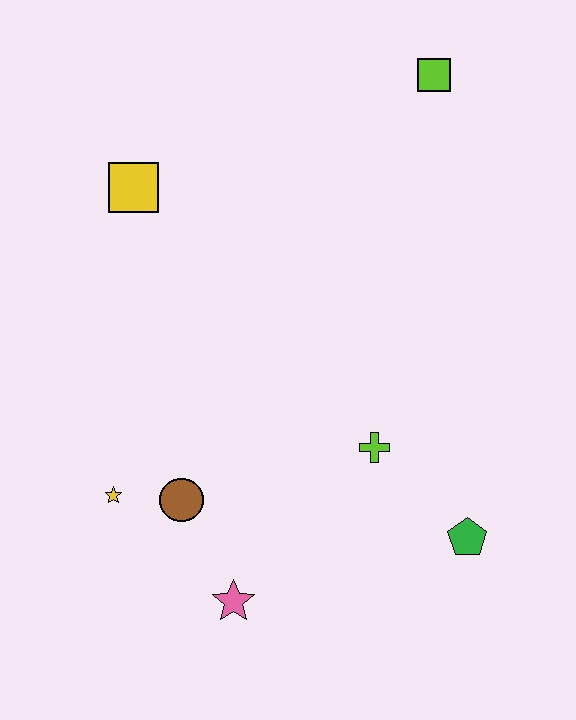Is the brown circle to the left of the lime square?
Yes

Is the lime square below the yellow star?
No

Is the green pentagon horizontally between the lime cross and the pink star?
No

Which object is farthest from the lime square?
The pink star is farthest from the lime square.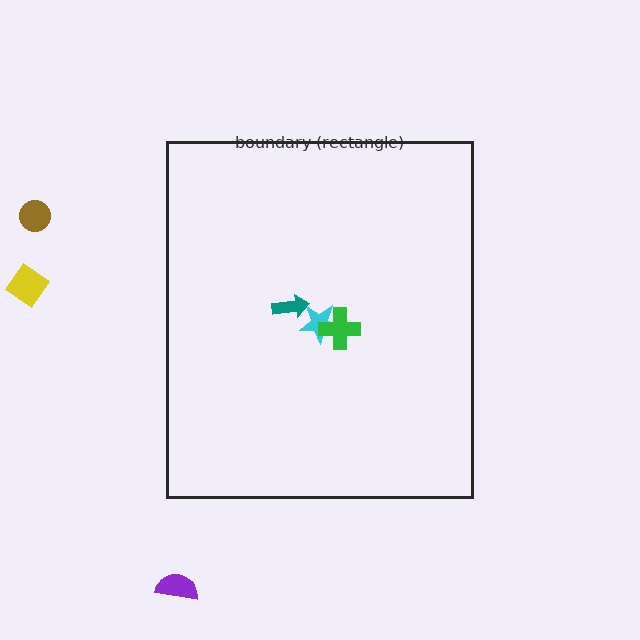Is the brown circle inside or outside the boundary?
Outside.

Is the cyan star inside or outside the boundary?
Inside.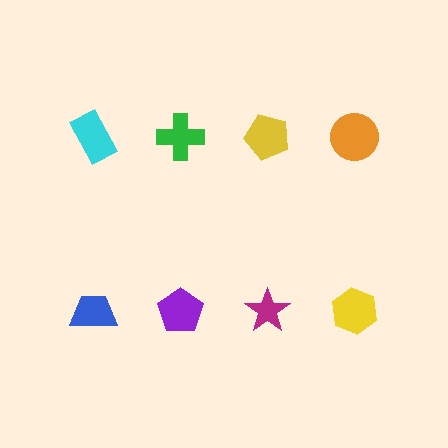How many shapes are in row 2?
4 shapes.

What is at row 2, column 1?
A blue trapezoid.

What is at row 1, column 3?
A yellow pentagon.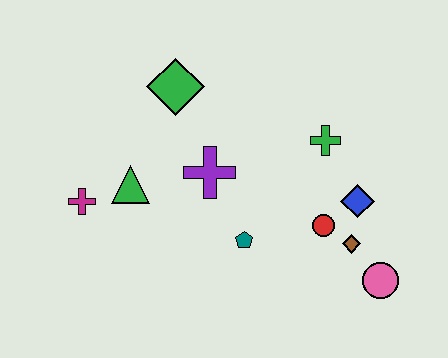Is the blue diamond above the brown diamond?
Yes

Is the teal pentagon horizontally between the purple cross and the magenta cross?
No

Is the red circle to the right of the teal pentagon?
Yes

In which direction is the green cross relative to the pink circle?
The green cross is above the pink circle.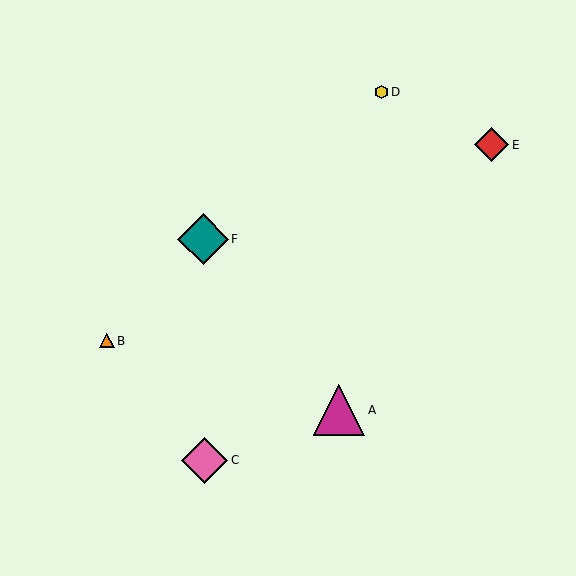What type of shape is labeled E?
Shape E is a red diamond.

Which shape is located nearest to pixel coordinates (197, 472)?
The pink diamond (labeled C) at (205, 460) is nearest to that location.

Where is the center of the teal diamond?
The center of the teal diamond is at (203, 239).